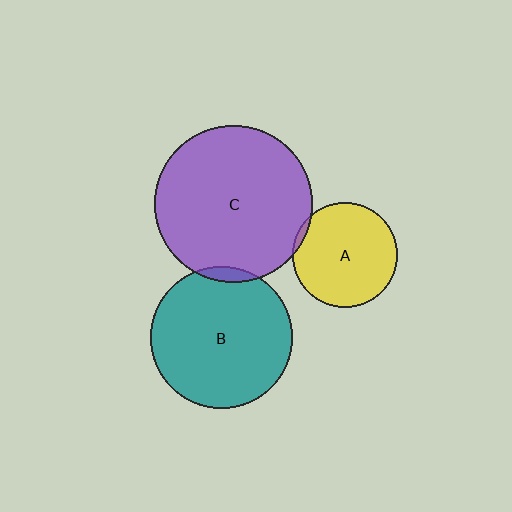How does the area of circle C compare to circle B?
Approximately 1.2 times.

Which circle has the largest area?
Circle C (purple).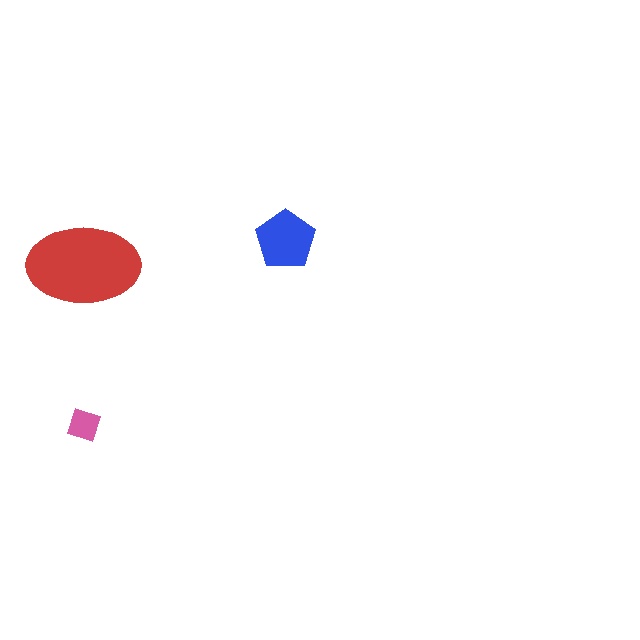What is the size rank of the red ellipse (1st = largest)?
1st.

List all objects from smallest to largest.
The pink square, the blue pentagon, the red ellipse.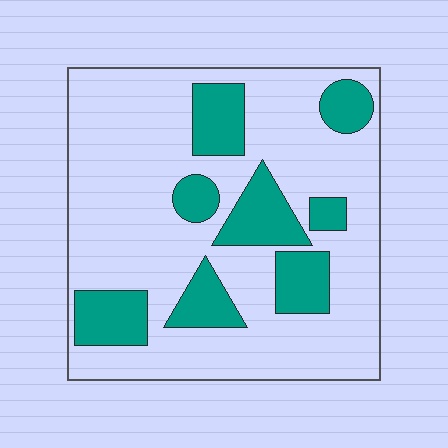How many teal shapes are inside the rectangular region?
8.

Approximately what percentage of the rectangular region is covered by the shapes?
Approximately 25%.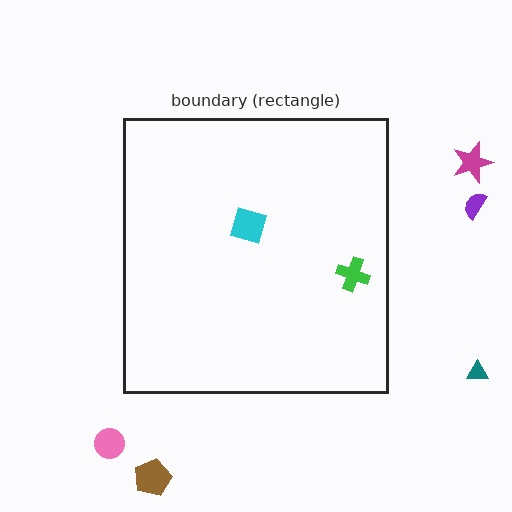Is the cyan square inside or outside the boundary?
Inside.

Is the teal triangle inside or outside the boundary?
Outside.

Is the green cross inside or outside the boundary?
Inside.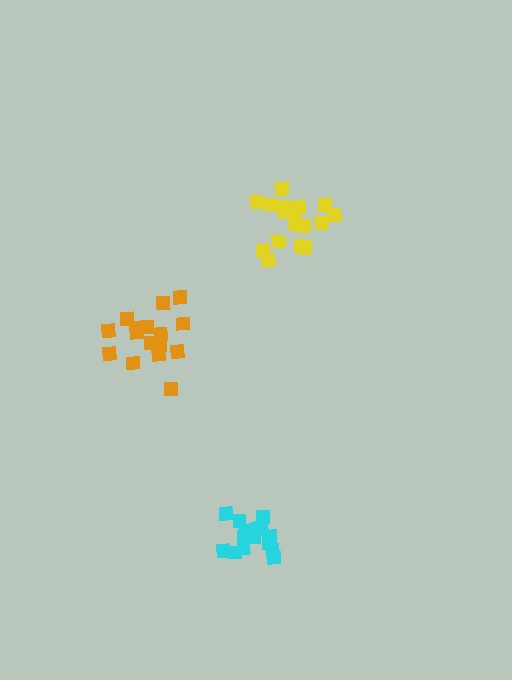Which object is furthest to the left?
The orange cluster is leftmost.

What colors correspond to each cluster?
The clusters are colored: cyan, yellow, orange.